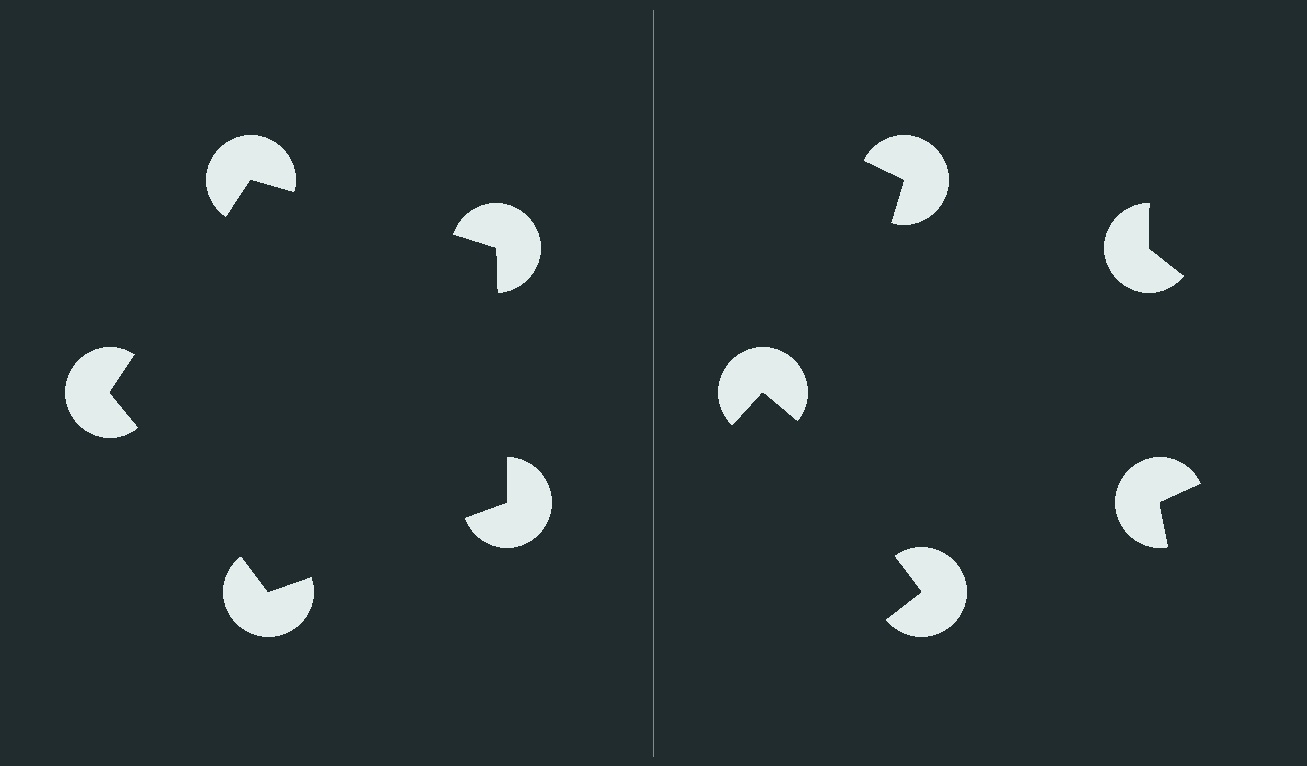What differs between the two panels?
The pac-man discs are positioned identically on both sides; only the wedge orientations differ. On the left they align to a pentagon; on the right they are misaligned.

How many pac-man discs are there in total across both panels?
10 — 5 on each side.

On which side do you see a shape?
An illusory pentagon appears on the left side. On the right side the wedge cuts are rotated, so no coherent shape forms.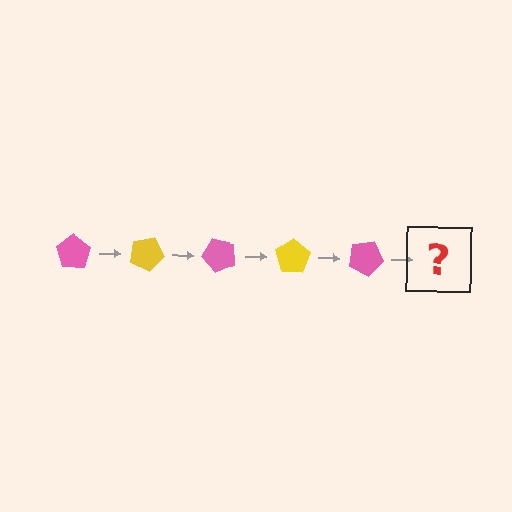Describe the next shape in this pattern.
It should be a yellow pentagon, rotated 125 degrees from the start.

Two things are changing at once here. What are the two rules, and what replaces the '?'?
The two rules are that it rotates 25 degrees each step and the color cycles through pink and yellow. The '?' should be a yellow pentagon, rotated 125 degrees from the start.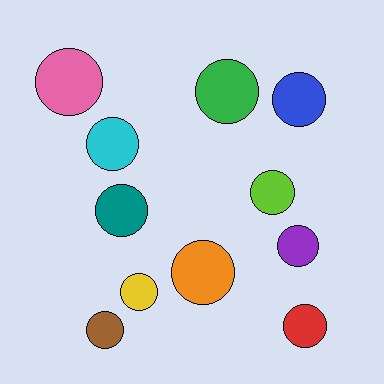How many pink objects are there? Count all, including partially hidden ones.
There is 1 pink object.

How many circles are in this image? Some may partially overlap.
There are 11 circles.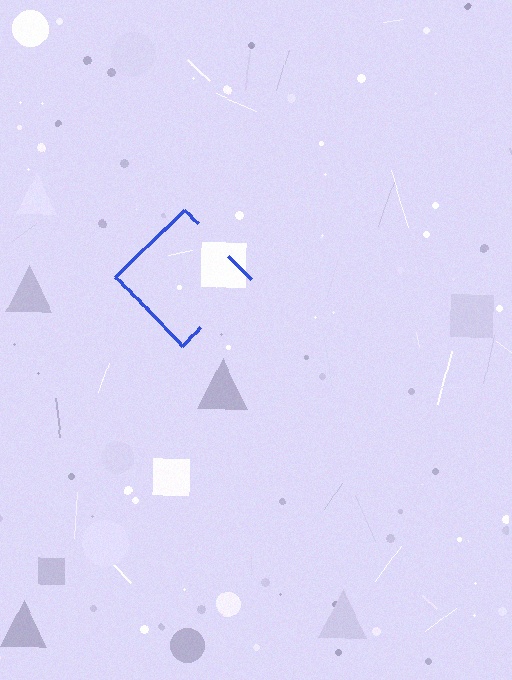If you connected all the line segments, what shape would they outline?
They would outline a diamond.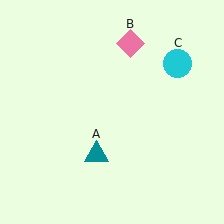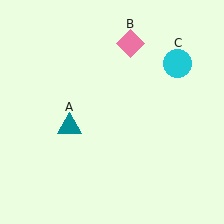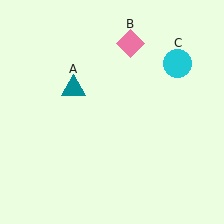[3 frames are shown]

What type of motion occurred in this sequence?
The teal triangle (object A) rotated clockwise around the center of the scene.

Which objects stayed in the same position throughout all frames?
Pink diamond (object B) and cyan circle (object C) remained stationary.